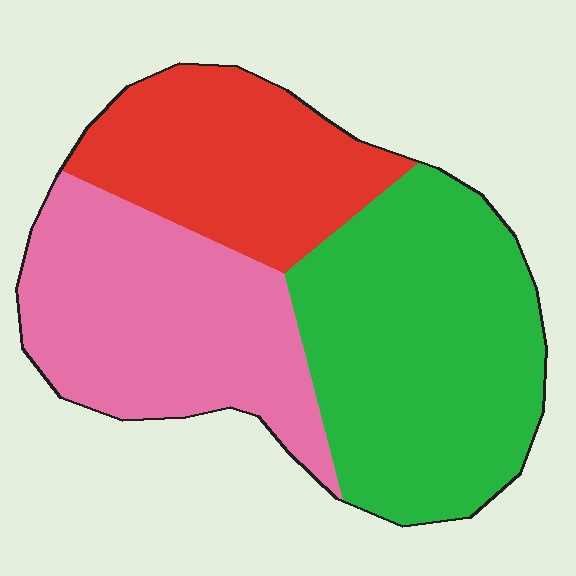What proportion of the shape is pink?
Pink covers 33% of the shape.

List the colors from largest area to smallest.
From largest to smallest: green, pink, red.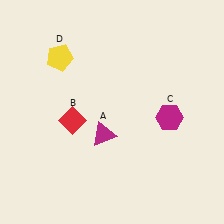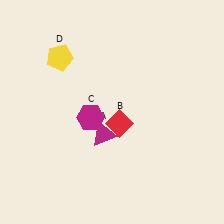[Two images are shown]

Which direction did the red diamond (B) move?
The red diamond (B) moved right.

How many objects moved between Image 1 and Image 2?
2 objects moved between the two images.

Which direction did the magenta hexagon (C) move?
The magenta hexagon (C) moved left.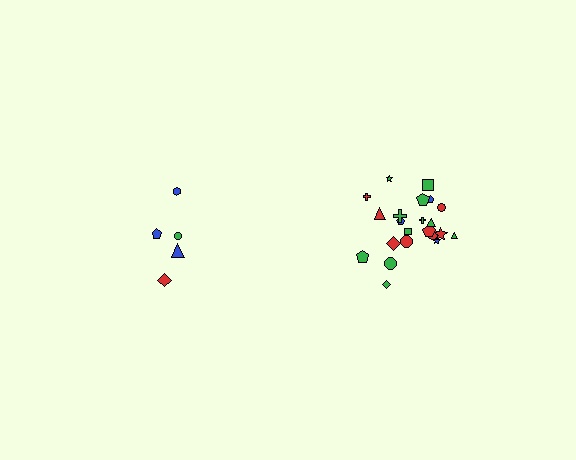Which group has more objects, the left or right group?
The right group.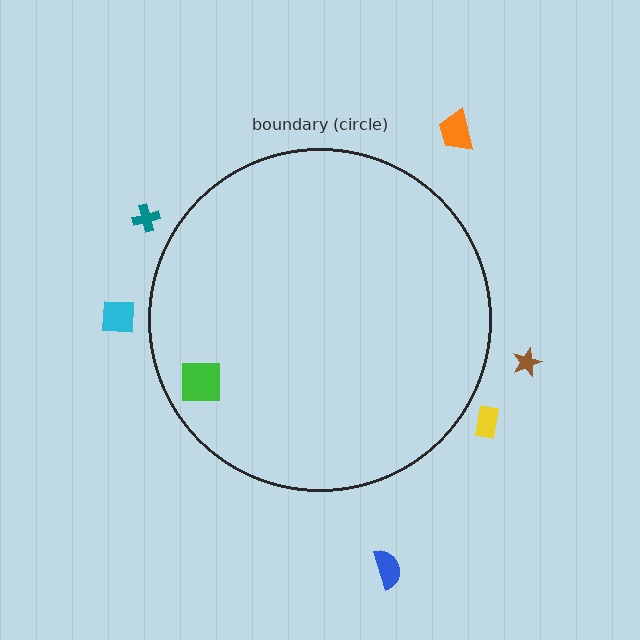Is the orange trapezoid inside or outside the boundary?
Outside.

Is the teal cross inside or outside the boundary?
Outside.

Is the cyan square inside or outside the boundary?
Outside.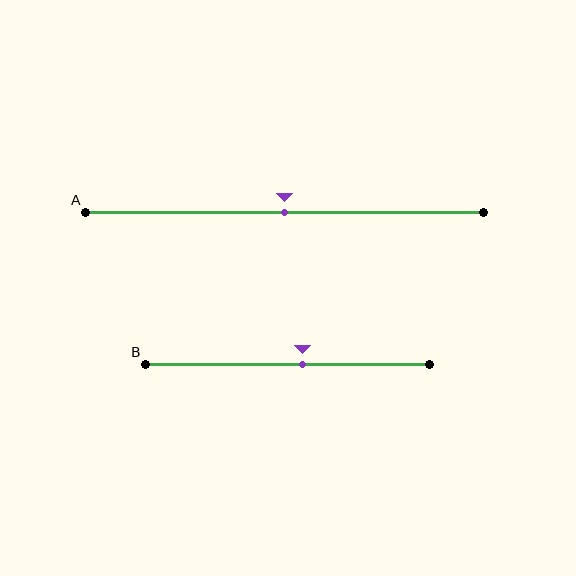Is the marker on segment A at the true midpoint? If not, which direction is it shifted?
Yes, the marker on segment A is at the true midpoint.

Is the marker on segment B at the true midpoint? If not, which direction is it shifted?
No, the marker on segment B is shifted to the right by about 5% of the segment length.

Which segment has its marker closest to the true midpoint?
Segment A has its marker closest to the true midpoint.